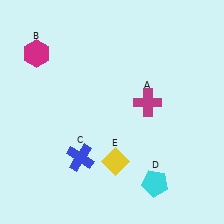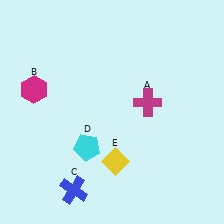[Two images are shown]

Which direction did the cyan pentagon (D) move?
The cyan pentagon (D) moved left.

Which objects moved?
The objects that moved are: the magenta hexagon (B), the blue cross (C), the cyan pentagon (D).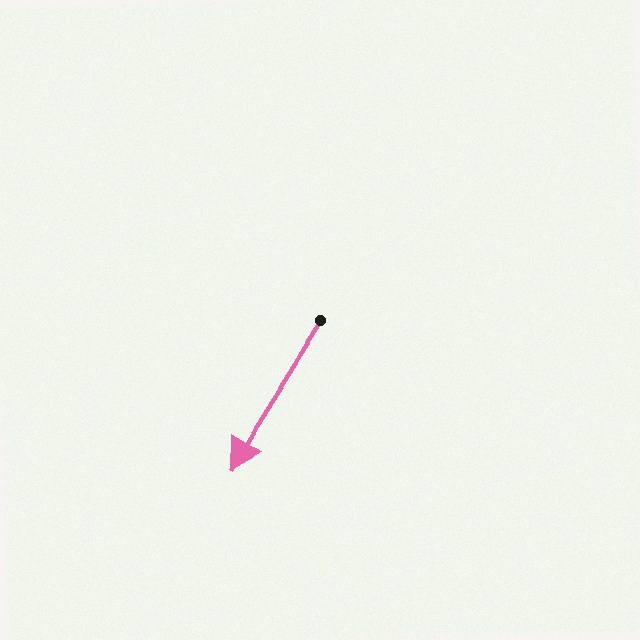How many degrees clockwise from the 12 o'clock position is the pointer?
Approximately 212 degrees.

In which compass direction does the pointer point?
Southwest.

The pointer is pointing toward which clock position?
Roughly 7 o'clock.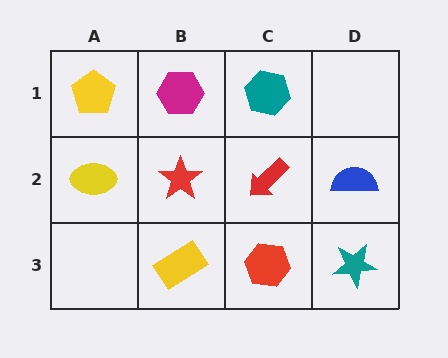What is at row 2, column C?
A red arrow.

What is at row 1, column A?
A yellow pentagon.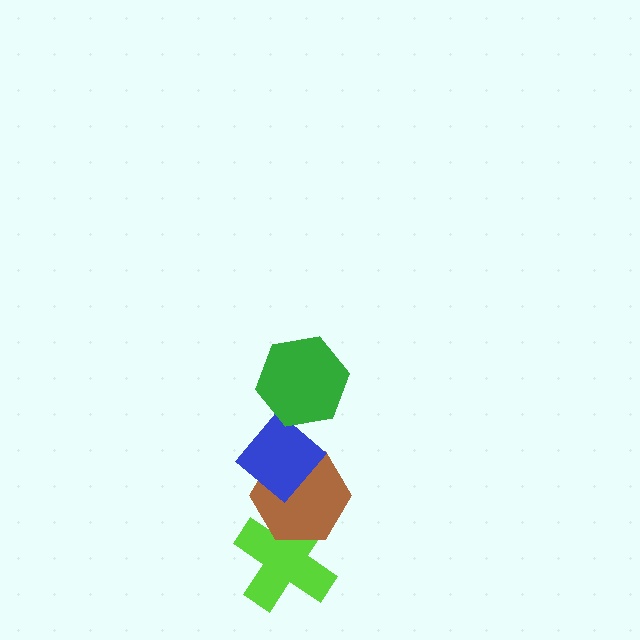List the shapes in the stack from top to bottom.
From top to bottom: the green hexagon, the blue diamond, the brown hexagon, the lime cross.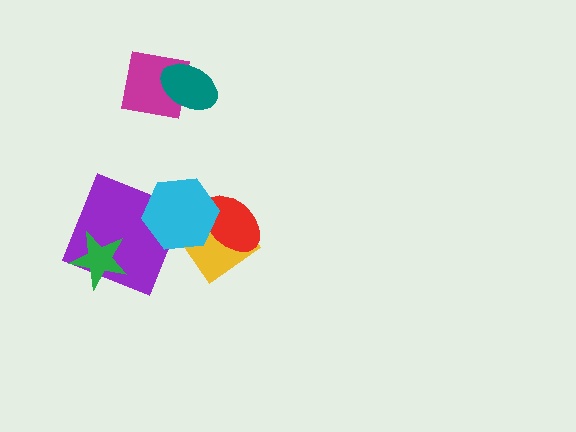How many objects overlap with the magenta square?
1 object overlaps with the magenta square.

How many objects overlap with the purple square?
2 objects overlap with the purple square.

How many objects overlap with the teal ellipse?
1 object overlaps with the teal ellipse.